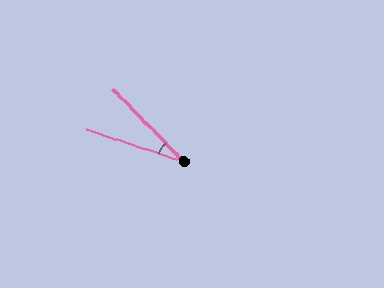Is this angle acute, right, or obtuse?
It is acute.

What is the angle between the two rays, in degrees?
Approximately 27 degrees.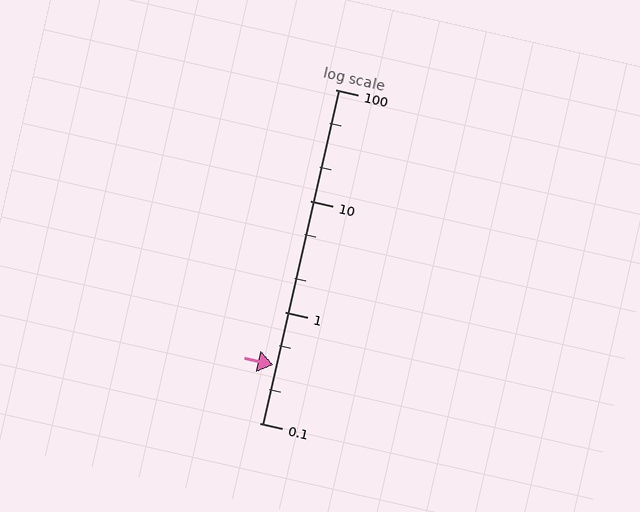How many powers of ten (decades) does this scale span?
The scale spans 3 decades, from 0.1 to 100.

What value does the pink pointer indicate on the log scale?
The pointer indicates approximately 0.33.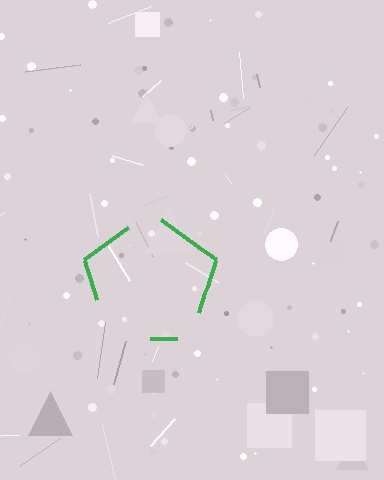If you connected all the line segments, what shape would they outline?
They would outline a pentagon.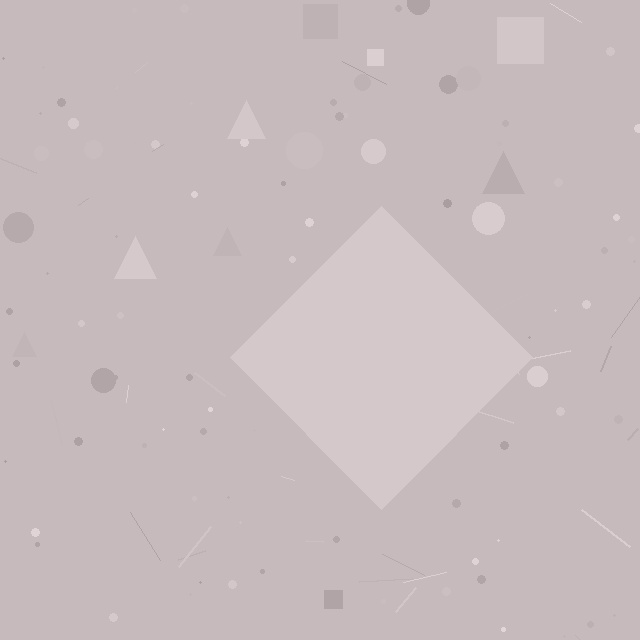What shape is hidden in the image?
A diamond is hidden in the image.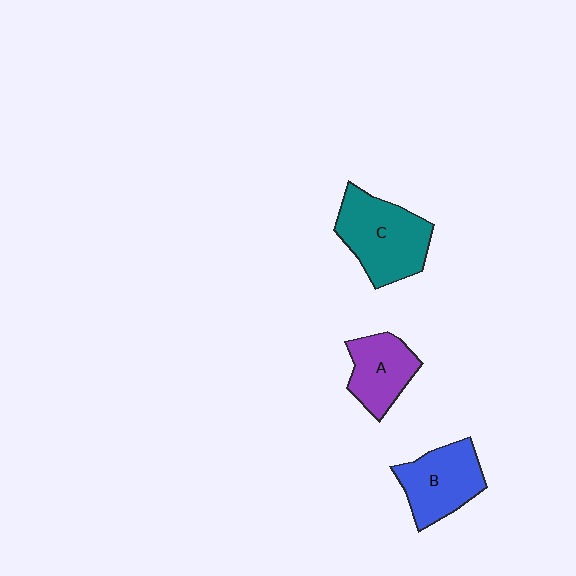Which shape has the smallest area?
Shape A (purple).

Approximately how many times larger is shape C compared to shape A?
Approximately 1.5 times.